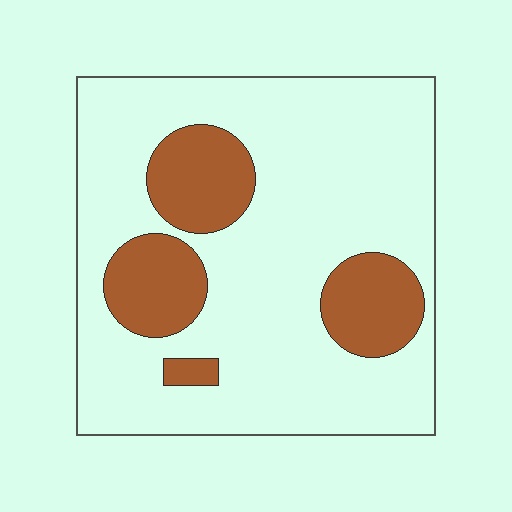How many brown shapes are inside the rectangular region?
4.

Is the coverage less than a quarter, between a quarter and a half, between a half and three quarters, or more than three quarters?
Less than a quarter.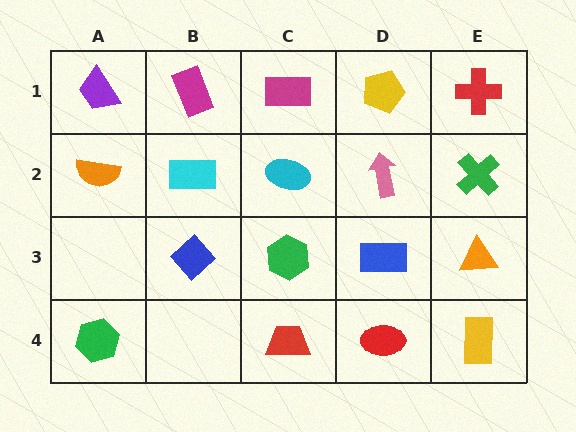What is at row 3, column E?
An orange triangle.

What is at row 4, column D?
A red ellipse.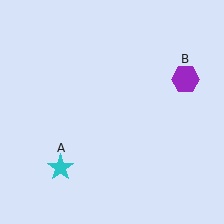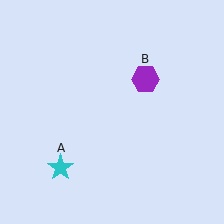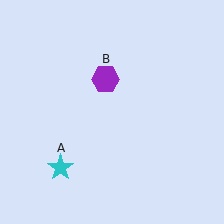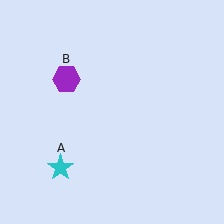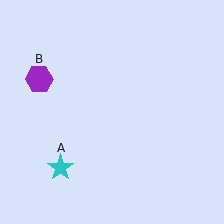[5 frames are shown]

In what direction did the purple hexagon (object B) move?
The purple hexagon (object B) moved left.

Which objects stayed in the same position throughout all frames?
Cyan star (object A) remained stationary.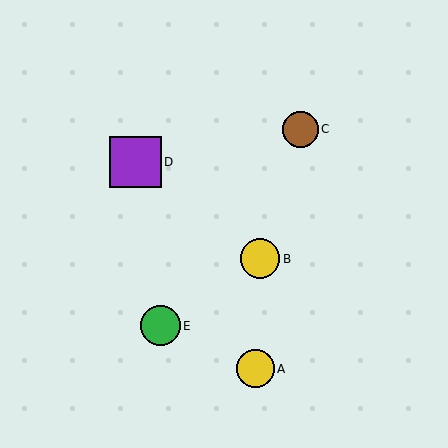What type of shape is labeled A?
Shape A is a yellow circle.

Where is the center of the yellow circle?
The center of the yellow circle is at (260, 259).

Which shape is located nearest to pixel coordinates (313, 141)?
The brown circle (labeled C) at (300, 129) is nearest to that location.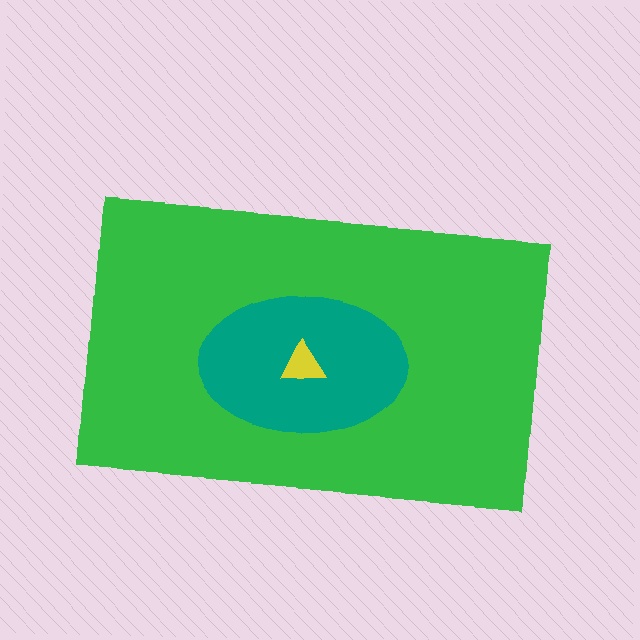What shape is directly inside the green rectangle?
The teal ellipse.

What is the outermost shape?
The green rectangle.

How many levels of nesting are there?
3.